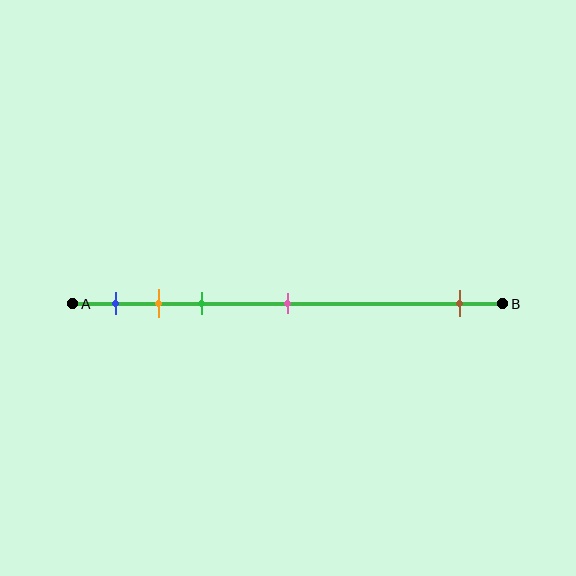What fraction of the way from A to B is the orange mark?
The orange mark is approximately 20% (0.2) of the way from A to B.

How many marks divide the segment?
There are 5 marks dividing the segment.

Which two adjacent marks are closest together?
The orange and green marks are the closest adjacent pair.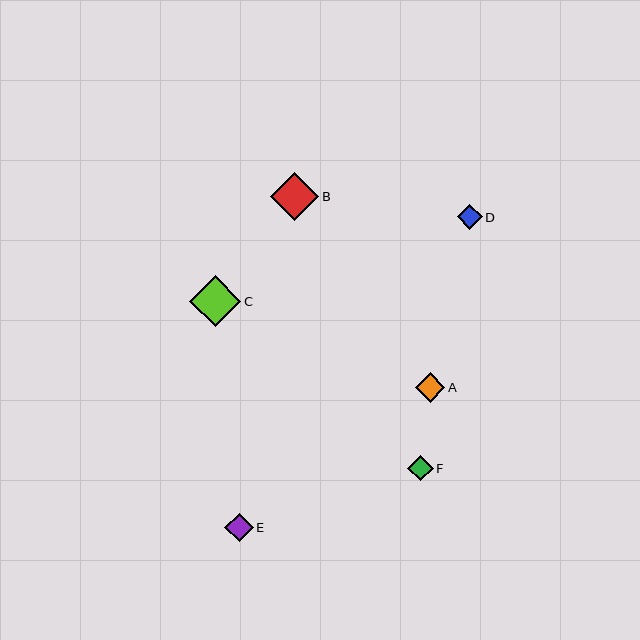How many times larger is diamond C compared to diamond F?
Diamond C is approximately 2.0 times the size of diamond F.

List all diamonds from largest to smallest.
From largest to smallest: C, B, A, E, F, D.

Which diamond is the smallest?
Diamond D is the smallest with a size of approximately 25 pixels.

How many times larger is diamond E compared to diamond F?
Diamond E is approximately 1.1 times the size of diamond F.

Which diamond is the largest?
Diamond C is the largest with a size of approximately 51 pixels.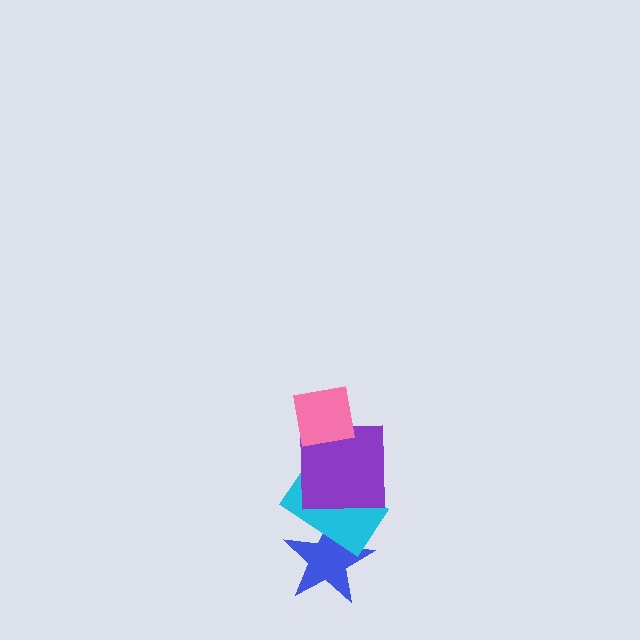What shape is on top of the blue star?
The cyan rectangle is on top of the blue star.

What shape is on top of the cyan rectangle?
The purple square is on top of the cyan rectangle.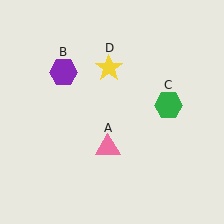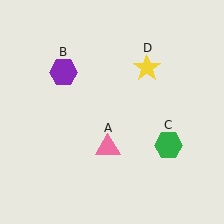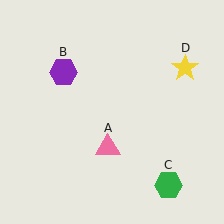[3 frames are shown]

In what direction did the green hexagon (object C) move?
The green hexagon (object C) moved down.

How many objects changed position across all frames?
2 objects changed position: green hexagon (object C), yellow star (object D).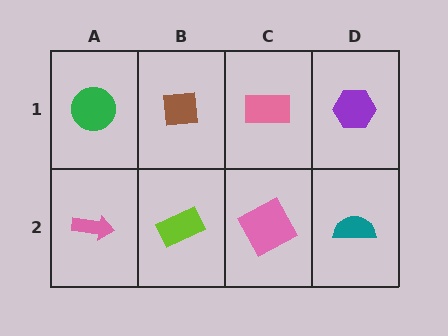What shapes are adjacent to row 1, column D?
A teal semicircle (row 2, column D), a pink rectangle (row 1, column C).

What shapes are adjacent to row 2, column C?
A pink rectangle (row 1, column C), a lime rectangle (row 2, column B), a teal semicircle (row 2, column D).